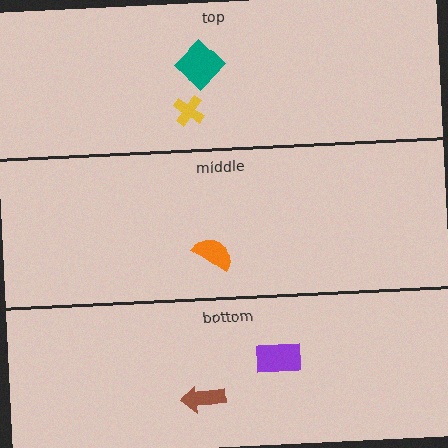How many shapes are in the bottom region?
2.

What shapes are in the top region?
The yellow cross, the teal diamond.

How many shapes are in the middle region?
1.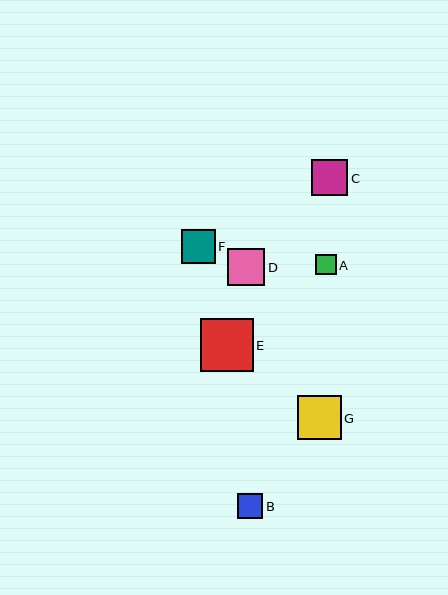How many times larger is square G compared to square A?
Square G is approximately 2.2 times the size of square A.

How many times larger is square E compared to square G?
Square E is approximately 1.2 times the size of square G.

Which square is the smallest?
Square A is the smallest with a size of approximately 20 pixels.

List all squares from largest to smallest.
From largest to smallest: E, G, D, C, F, B, A.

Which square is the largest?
Square E is the largest with a size of approximately 53 pixels.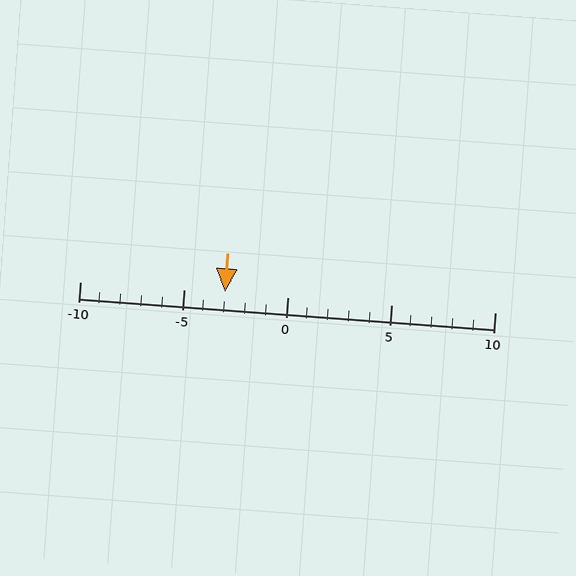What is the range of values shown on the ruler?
The ruler shows values from -10 to 10.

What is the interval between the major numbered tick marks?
The major tick marks are spaced 5 units apart.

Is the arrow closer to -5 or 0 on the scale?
The arrow is closer to -5.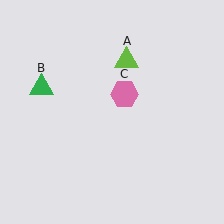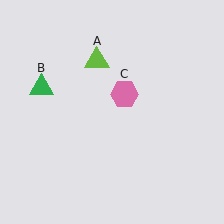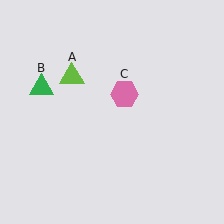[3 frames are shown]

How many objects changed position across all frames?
1 object changed position: lime triangle (object A).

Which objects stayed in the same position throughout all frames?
Green triangle (object B) and pink hexagon (object C) remained stationary.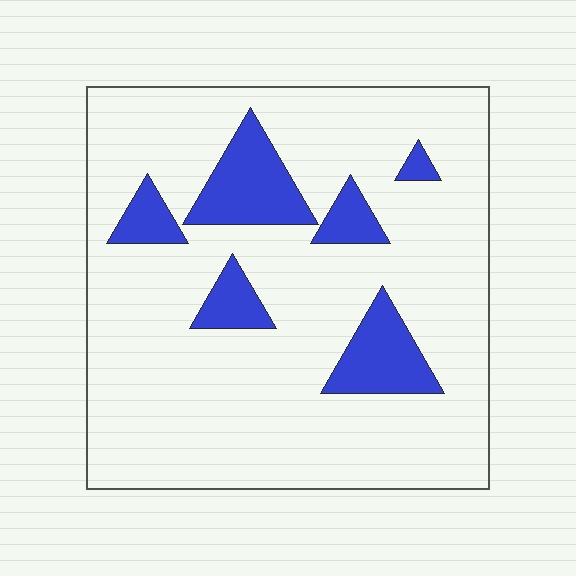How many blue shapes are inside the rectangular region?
6.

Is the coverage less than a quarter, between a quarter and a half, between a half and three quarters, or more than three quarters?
Less than a quarter.